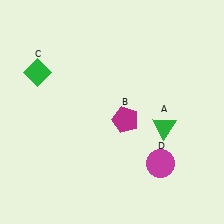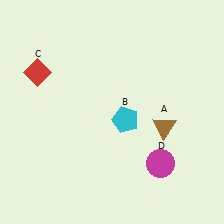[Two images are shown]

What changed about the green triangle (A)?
In Image 1, A is green. In Image 2, it changed to brown.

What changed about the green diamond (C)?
In Image 1, C is green. In Image 2, it changed to red.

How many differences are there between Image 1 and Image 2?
There are 3 differences between the two images.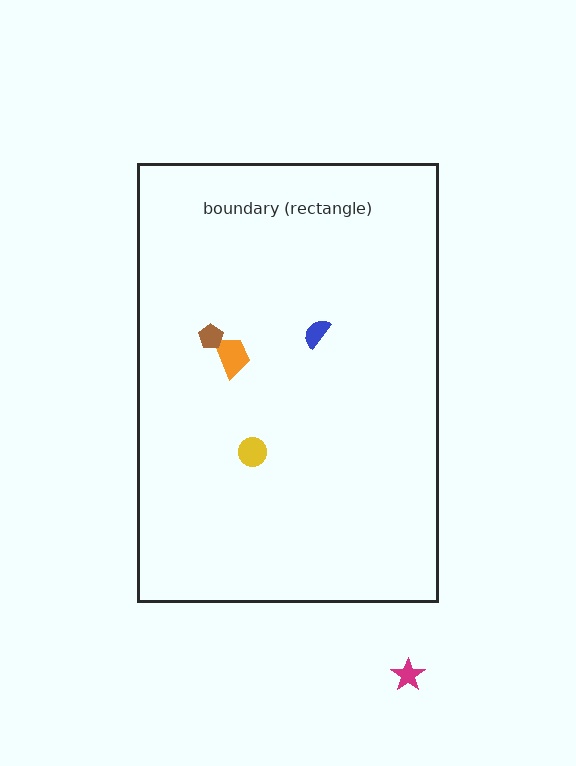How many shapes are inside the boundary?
4 inside, 1 outside.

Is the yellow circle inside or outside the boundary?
Inside.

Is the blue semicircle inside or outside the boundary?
Inside.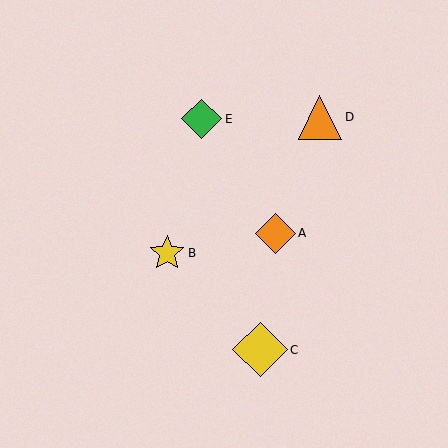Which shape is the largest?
The yellow diamond (labeled C) is the largest.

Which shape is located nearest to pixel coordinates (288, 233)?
The orange diamond (labeled A) at (275, 233) is nearest to that location.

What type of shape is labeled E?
Shape E is a green diamond.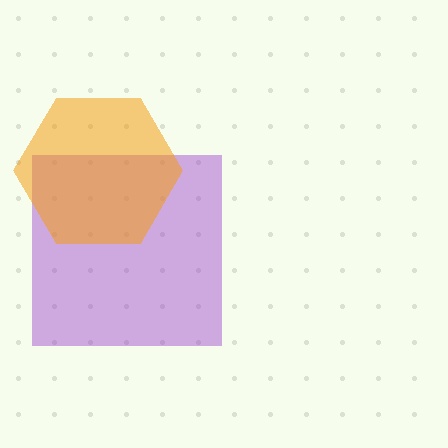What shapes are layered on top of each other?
The layered shapes are: a purple square, an orange hexagon.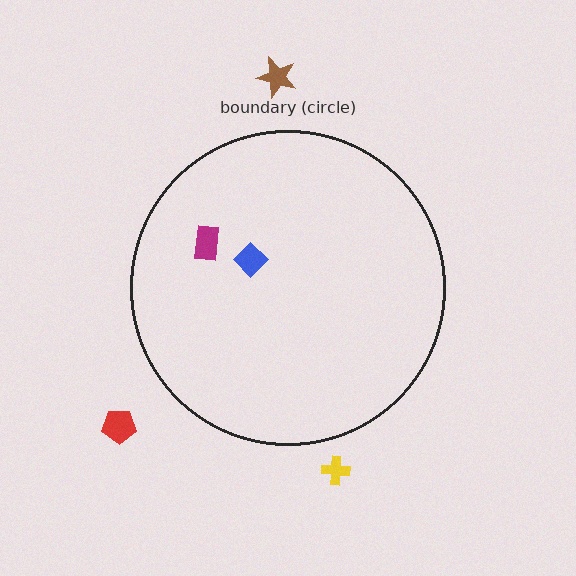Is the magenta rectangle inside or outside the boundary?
Inside.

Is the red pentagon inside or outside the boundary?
Outside.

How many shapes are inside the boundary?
2 inside, 3 outside.